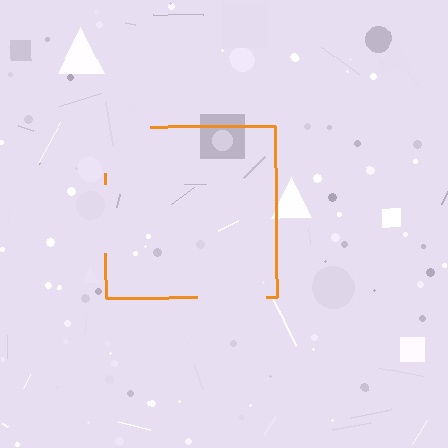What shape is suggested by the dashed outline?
The dashed outline suggests a square.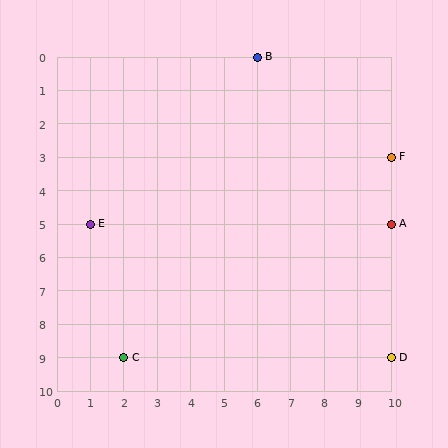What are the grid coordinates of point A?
Point A is at grid coordinates (10, 5).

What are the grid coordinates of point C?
Point C is at grid coordinates (2, 9).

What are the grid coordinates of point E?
Point E is at grid coordinates (1, 5).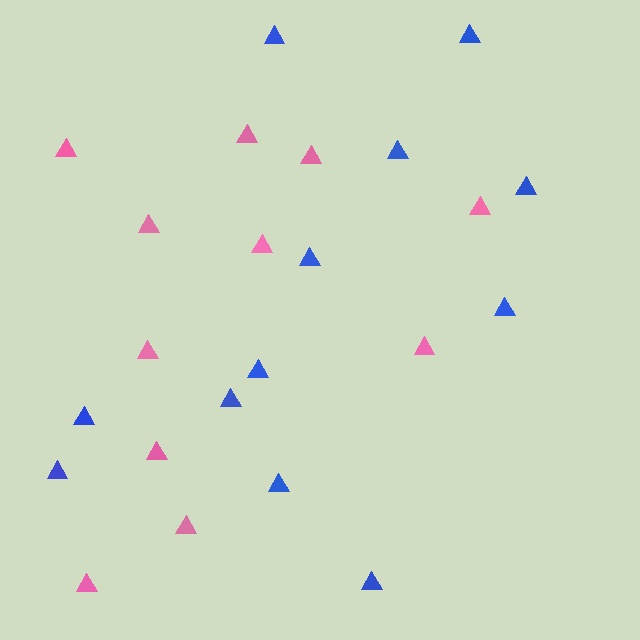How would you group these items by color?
There are 2 groups: one group of pink triangles (11) and one group of blue triangles (12).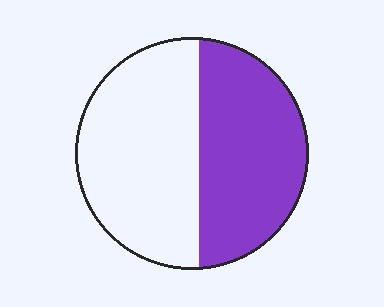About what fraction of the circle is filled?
About one half (1/2).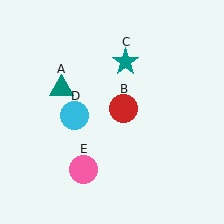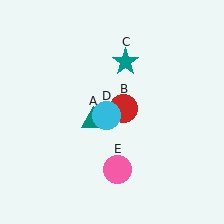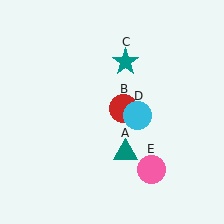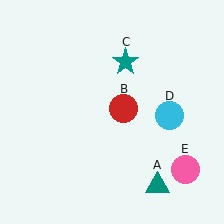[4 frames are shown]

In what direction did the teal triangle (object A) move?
The teal triangle (object A) moved down and to the right.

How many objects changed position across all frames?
3 objects changed position: teal triangle (object A), cyan circle (object D), pink circle (object E).